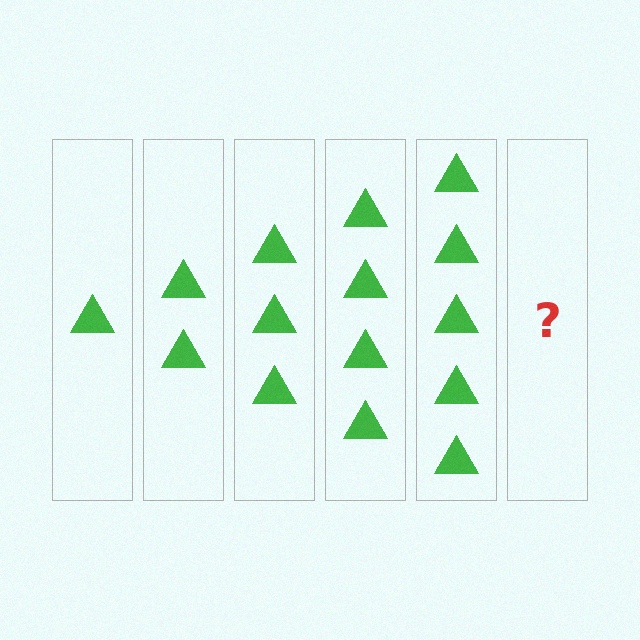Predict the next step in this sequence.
The next step is 6 triangles.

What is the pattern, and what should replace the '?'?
The pattern is that each step adds one more triangle. The '?' should be 6 triangles.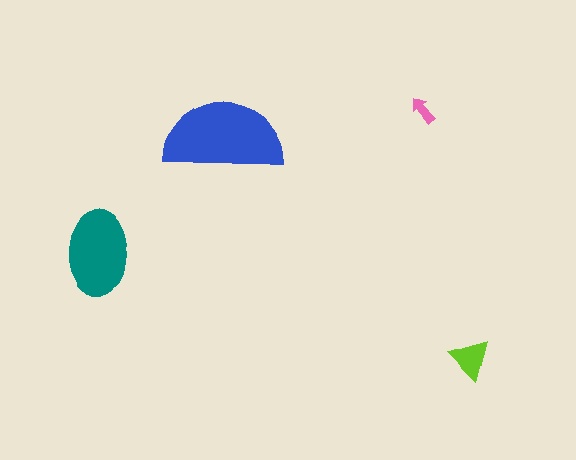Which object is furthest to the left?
The teal ellipse is leftmost.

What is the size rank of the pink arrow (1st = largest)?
4th.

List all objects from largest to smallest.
The blue semicircle, the teal ellipse, the lime triangle, the pink arrow.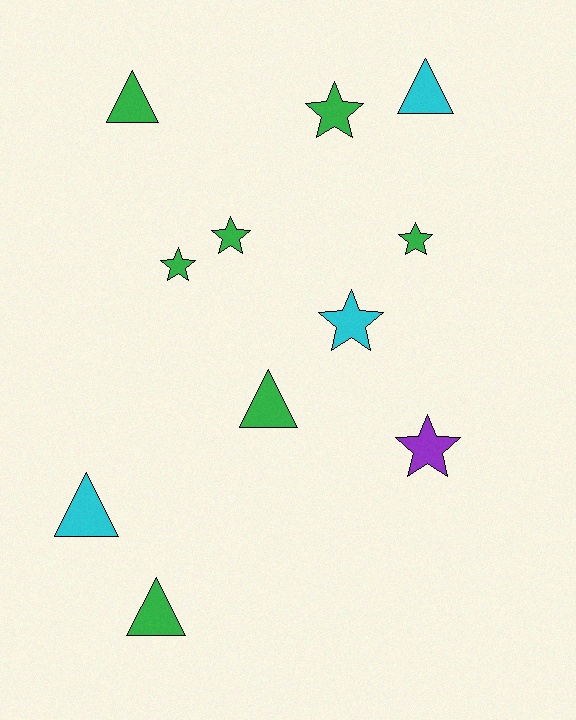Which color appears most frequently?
Green, with 7 objects.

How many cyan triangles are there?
There are 2 cyan triangles.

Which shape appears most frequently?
Star, with 6 objects.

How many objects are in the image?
There are 11 objects.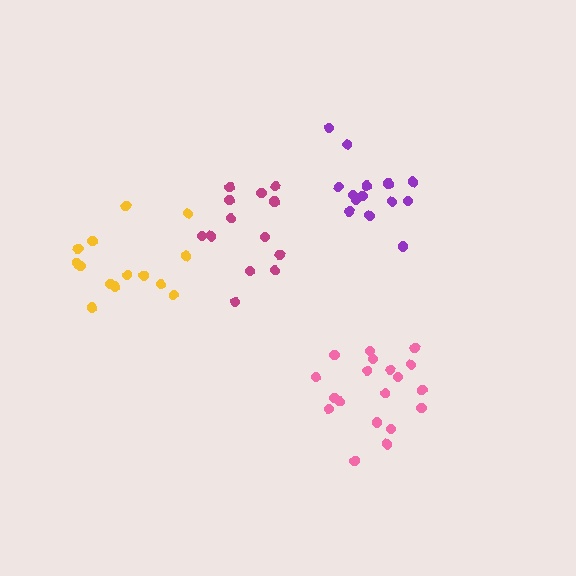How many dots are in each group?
Group 1: 19 dots, Group 2: 14 dots, Group 3: 14 dots, Group 4: 13 dots (60 total).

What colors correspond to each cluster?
The clusters are colored: pink, purple, yellow, magenta.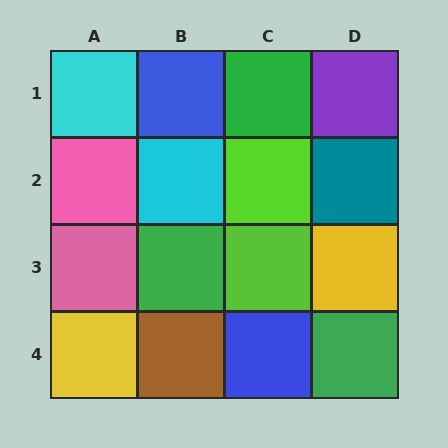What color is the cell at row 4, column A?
Yellow.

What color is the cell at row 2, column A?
Pink.